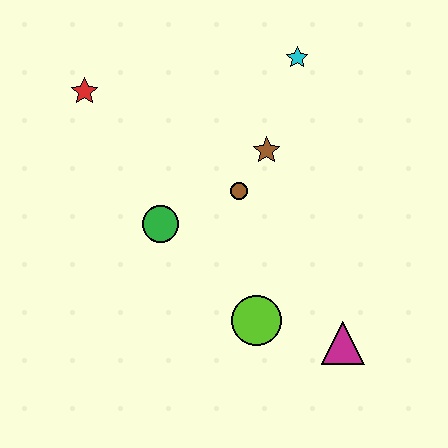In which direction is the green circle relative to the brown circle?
The green circle is to the left of the brown circle.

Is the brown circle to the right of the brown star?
No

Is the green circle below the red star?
Yes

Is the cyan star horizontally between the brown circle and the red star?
No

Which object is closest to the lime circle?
The magenta triangle is closest to the lime circle.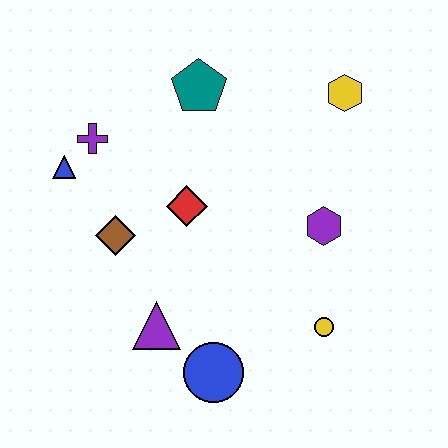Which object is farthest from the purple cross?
The yellow circle is farthest from the purple cross.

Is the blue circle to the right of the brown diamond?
Yes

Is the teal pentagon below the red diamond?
No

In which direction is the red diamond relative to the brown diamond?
The red diamond is to the right of the brown diamond.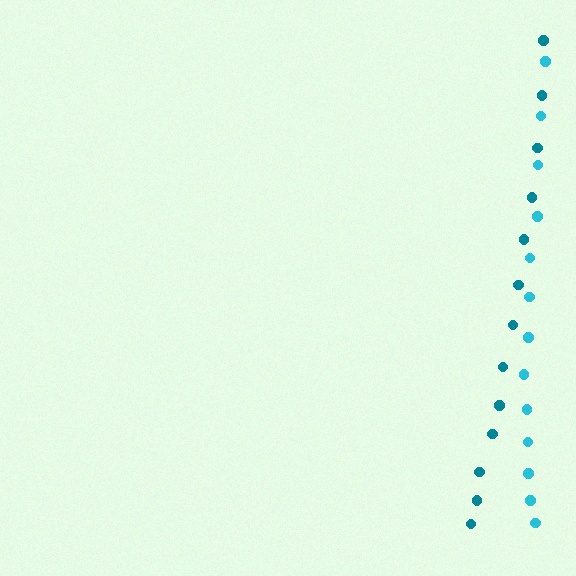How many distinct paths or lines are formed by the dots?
There are 2 distinct paths.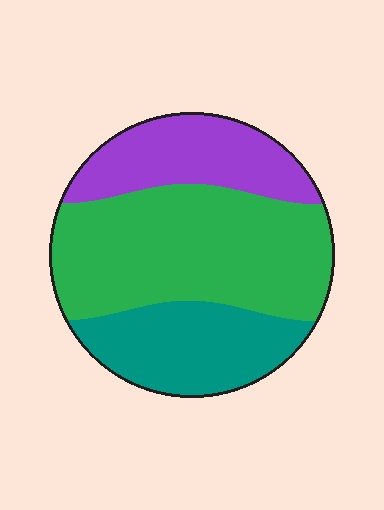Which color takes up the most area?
Green, at roughly 50%.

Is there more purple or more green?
Green.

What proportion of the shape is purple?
Purple takes up less than a quarter of the shape.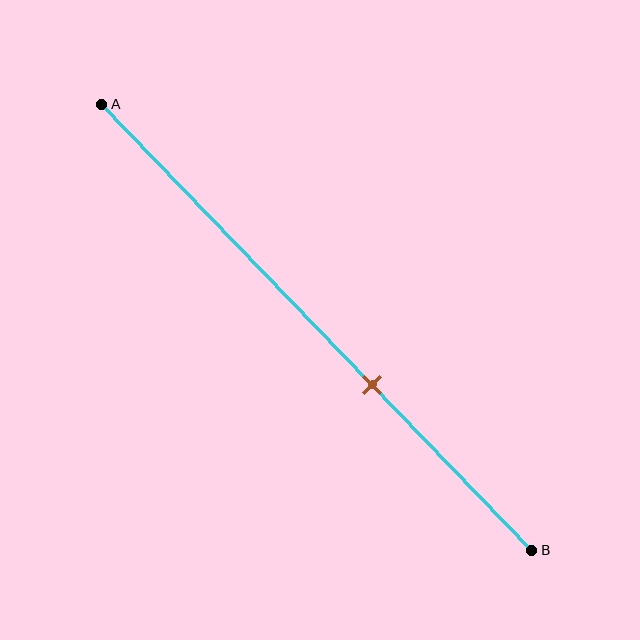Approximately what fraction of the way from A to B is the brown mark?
The brown mark is approximately 65% of the way from A to B.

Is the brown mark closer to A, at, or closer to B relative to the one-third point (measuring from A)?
The brown mark is closer to point B than the one-third point of segment AB.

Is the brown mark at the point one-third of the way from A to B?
No, the mark is at about 65% from A, not at the 33% one-third point.